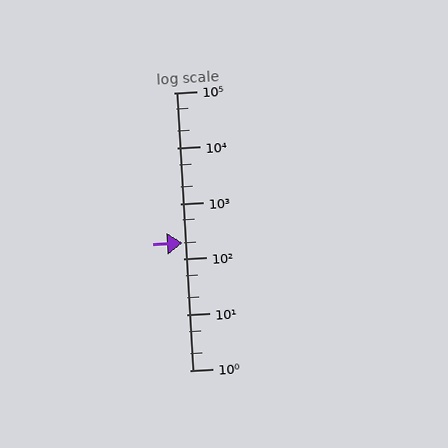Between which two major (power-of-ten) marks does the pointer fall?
The pointer is between 100 and 1000.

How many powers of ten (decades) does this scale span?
The scale spans 5 decades, from 1 to 100000.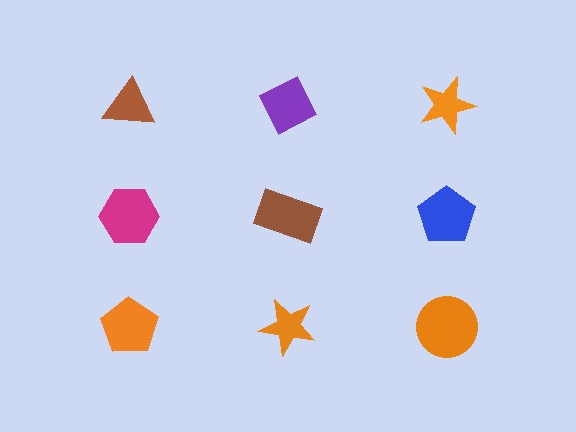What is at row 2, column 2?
A brown rectangle.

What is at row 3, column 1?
An orange pentagon.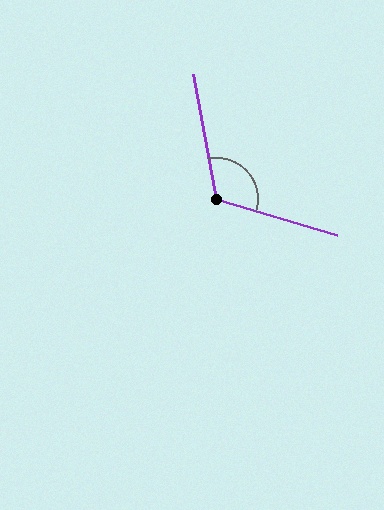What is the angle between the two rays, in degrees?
Approximately 117 degrees.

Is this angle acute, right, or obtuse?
It is obtuse.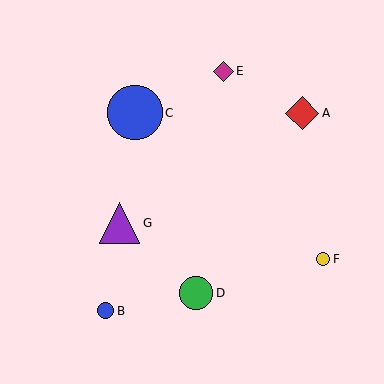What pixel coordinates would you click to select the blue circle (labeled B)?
Click at (106, 311) to select the blue circle B.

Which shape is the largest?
The blue circle (labeled C) is the largest.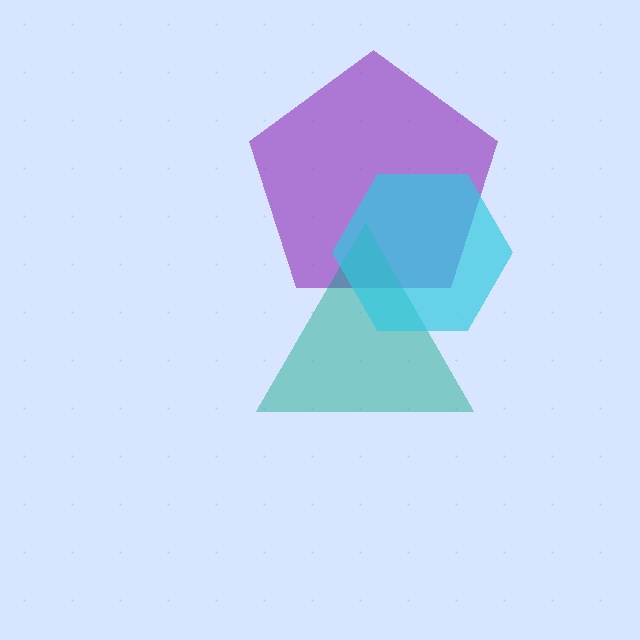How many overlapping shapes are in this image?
There are 3 overlapping shapes in the image.